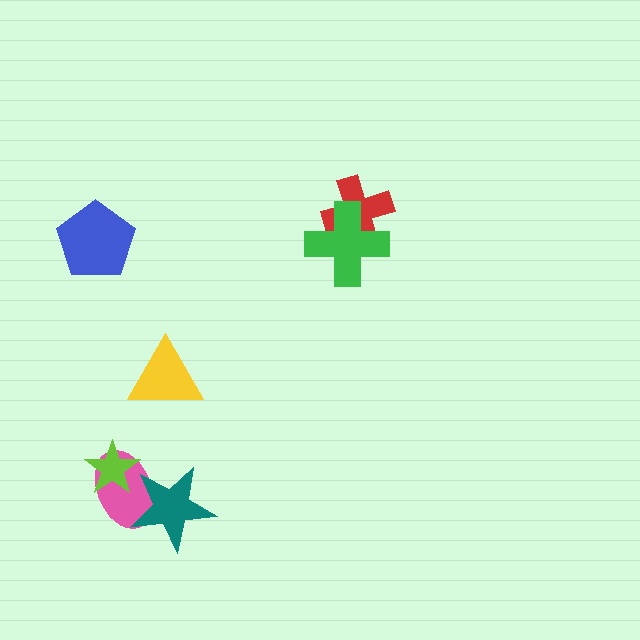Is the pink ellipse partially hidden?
Yes, it is partially covered by another shape.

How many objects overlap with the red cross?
1 object overlaps with the red cross.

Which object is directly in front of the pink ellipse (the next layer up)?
The lime star is directly in front of the pink ellipse.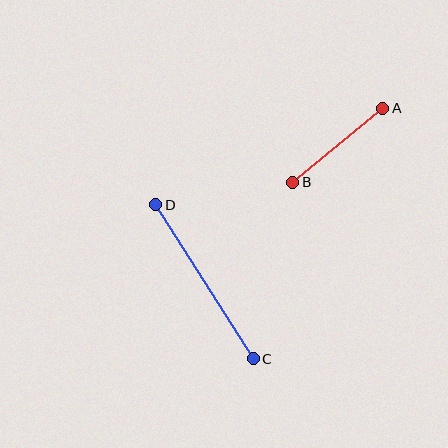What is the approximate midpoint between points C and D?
The midpoint is at approximately (204, 282) pixels.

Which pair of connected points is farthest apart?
Points C and D are farthest apart.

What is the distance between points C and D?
The distance is approximately 182 pixels.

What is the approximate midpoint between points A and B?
The midpoint is at approximately (338, 145) pixels.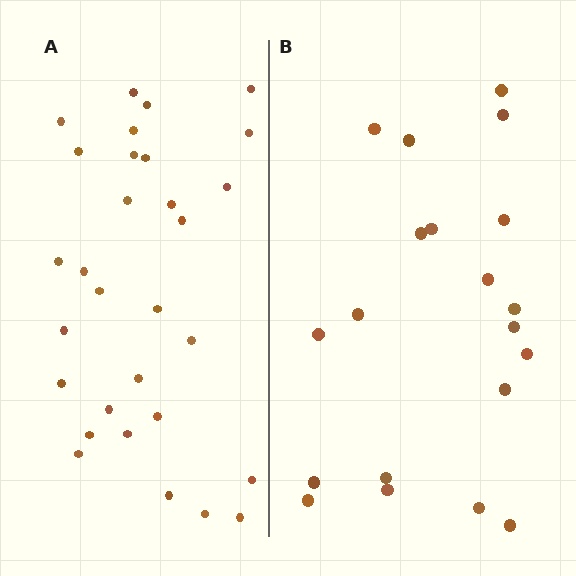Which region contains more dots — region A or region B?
Region A (the left region) has more dots.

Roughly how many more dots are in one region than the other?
Region A has roughly 10 or so more dots than region B.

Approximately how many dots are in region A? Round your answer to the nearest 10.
About 30 dots.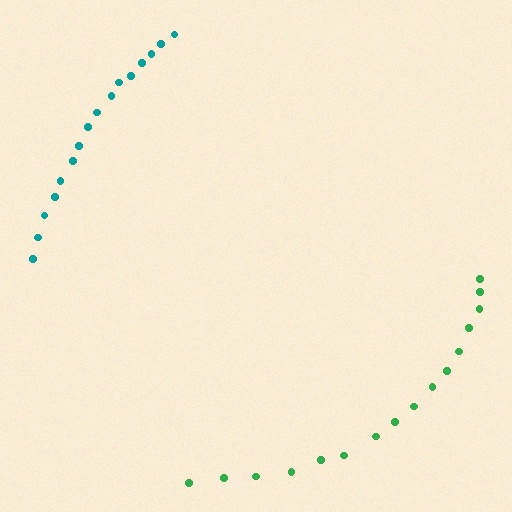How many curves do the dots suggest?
There are 2 distinct paths.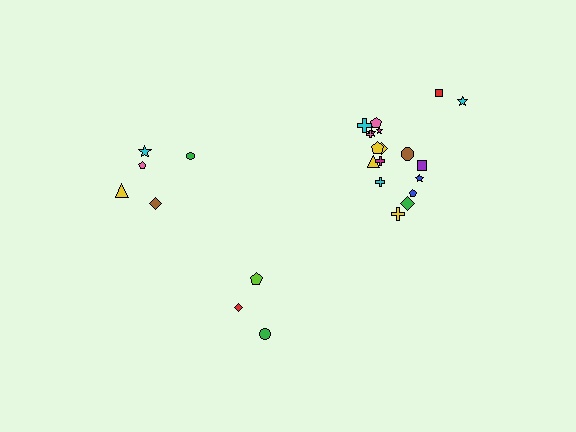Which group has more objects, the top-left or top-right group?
The top-right group.